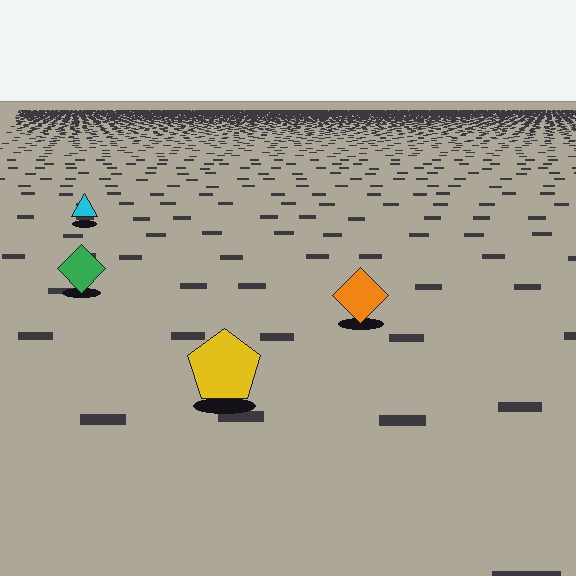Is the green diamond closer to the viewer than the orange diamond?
No. The orange diamond is closer — you can tell from the texture gradient: the ground texture is coarser near it.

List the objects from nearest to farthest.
From nearest to farthest: the yellow pentagon, the orange diamond, the green diamond, the cyan triangle.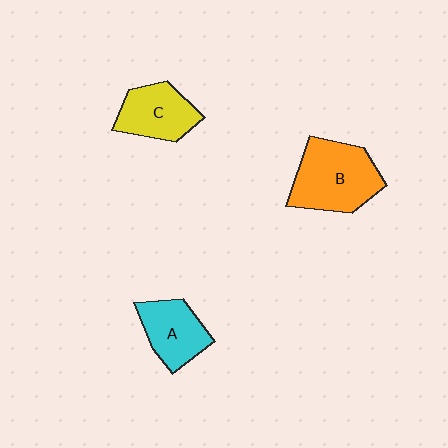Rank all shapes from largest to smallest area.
From largest to smallest: B (orange), C (yellow), A (cyan).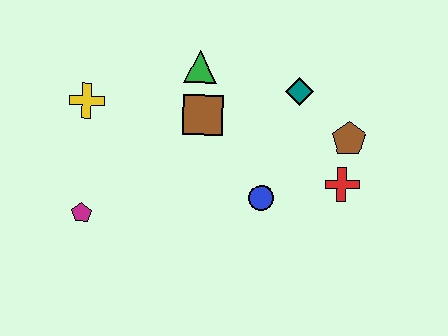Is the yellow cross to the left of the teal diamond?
Yes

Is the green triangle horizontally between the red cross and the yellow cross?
Yes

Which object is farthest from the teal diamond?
The magenta pentagon is farthest from the teal diamond.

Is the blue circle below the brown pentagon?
Yes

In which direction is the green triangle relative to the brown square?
The green triangle is above the brown square.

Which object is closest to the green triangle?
The brown square is closest to the green triangle.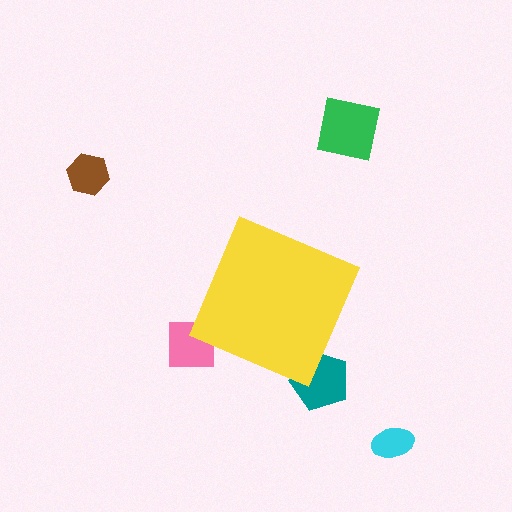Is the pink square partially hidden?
Yes, the pink square is partially hidden behind the yellow diamond.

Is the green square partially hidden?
No, the green square is fully visible.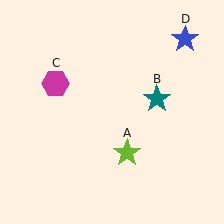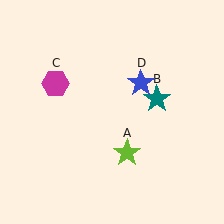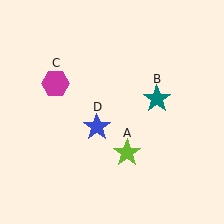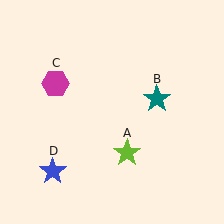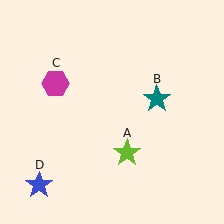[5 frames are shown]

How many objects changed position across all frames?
1 object changed position: blue star (object D).